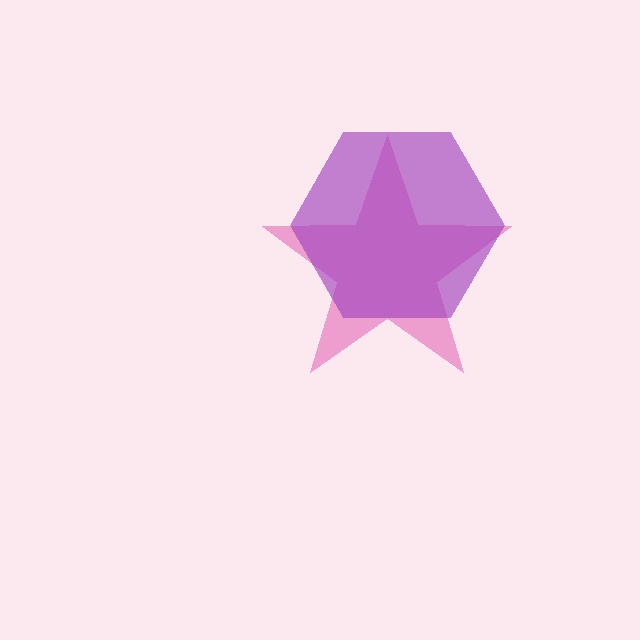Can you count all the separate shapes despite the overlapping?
Yes, there are 2 separate shapes.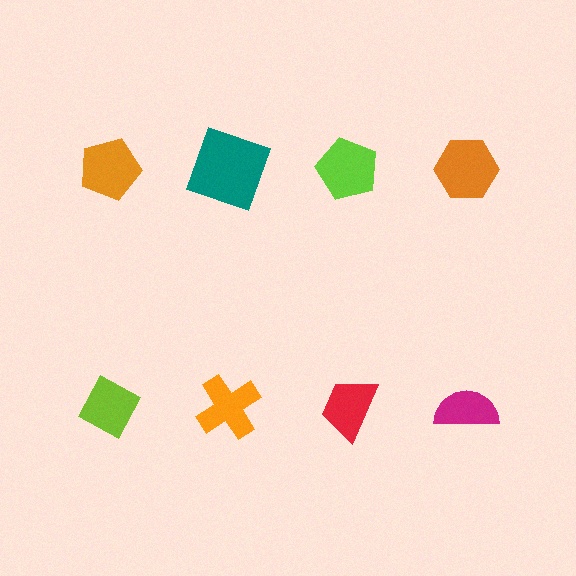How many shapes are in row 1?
4 shapes.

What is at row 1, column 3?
A lime pentagon.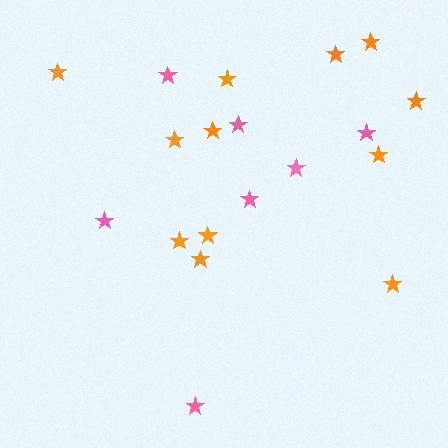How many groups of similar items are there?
There are 2 groups: one group of pink stars (7) and one group of orange stars (12).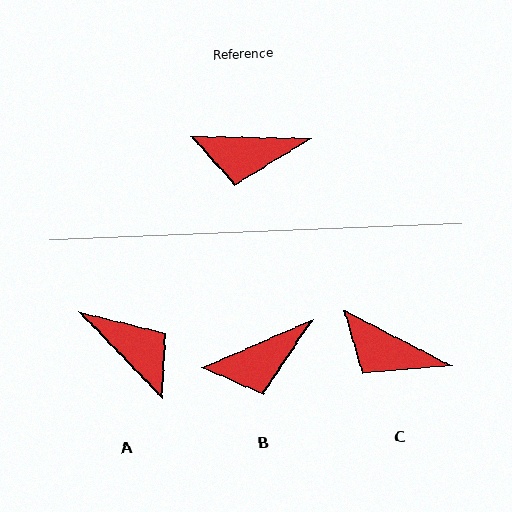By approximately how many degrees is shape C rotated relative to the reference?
Approximately 26 degrees clockwise.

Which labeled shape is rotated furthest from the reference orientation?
A, about 135 degrees away.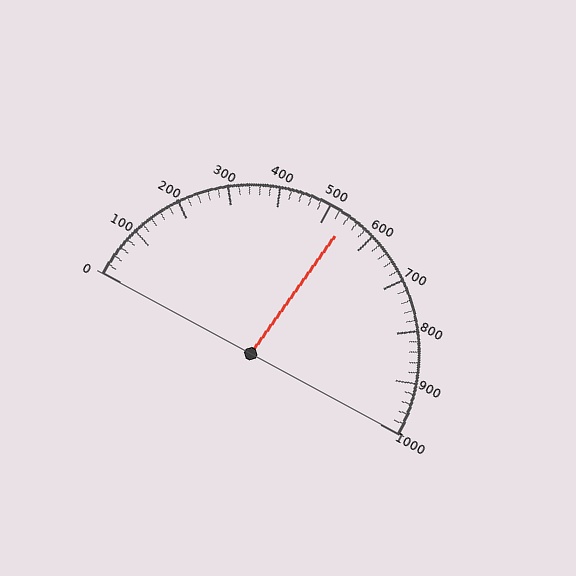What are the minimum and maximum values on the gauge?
The gauge ranges from 0 to 1000.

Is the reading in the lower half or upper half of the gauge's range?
The reading is in the upper half of the range (0 to 1000).